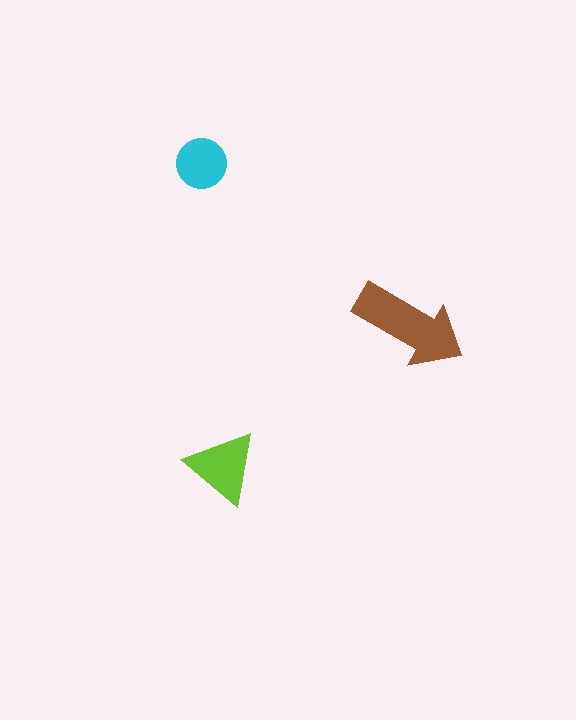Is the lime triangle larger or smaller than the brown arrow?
Smaller.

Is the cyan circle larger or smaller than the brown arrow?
Smaller.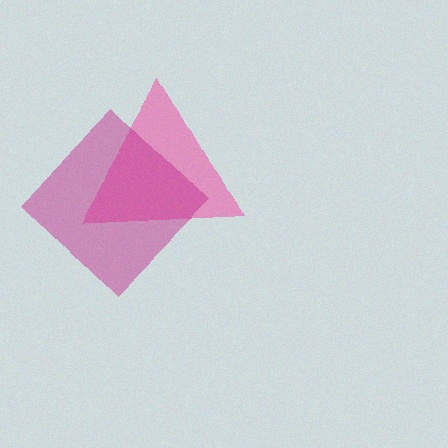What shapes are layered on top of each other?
The layered shapes are: a pink triangle, a magenta diamond.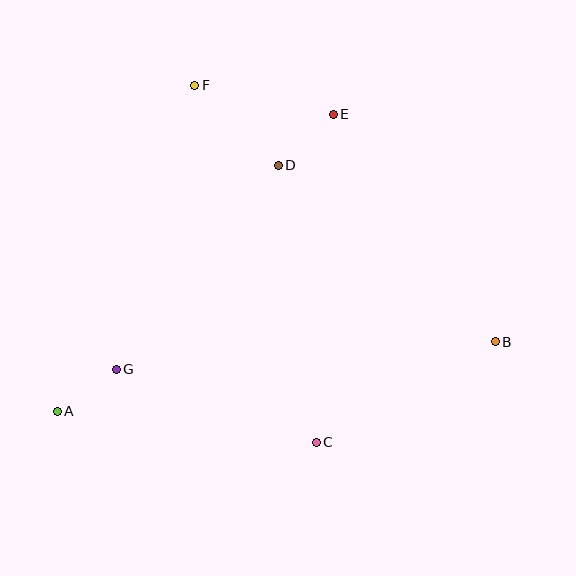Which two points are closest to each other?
Points A and G are closest to each other.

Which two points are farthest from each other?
Points A and B are farthest from each other.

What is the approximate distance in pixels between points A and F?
The distance between A and F is approximately 354 pixels.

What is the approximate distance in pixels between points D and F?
The distance between D and F is approximately 116 pixels.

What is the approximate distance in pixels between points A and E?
The distance between A and E is approximately 406 pixels.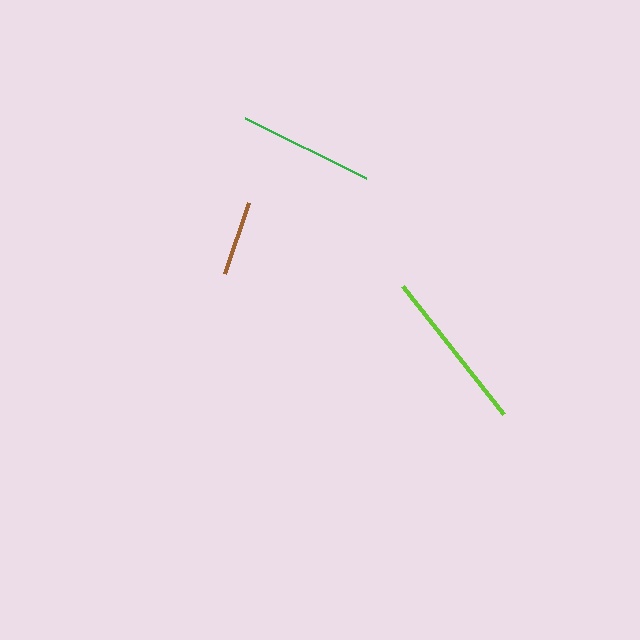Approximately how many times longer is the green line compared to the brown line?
The green line is approximately 1.8 times the length of the brown line.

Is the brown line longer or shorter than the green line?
The green line is longer than the brown line.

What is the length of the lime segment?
The lime segment is approximately 164 pixels long.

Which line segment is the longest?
The lime line is the longest at approximately 164 pixels.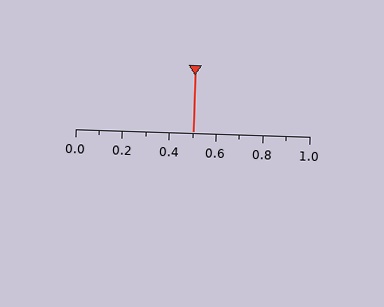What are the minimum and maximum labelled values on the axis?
The axis runs from 0.0 to 1.0.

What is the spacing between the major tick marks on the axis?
The major ticks are spaced 0.2 apart.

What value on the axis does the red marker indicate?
The marker indicates approximately 0.5.